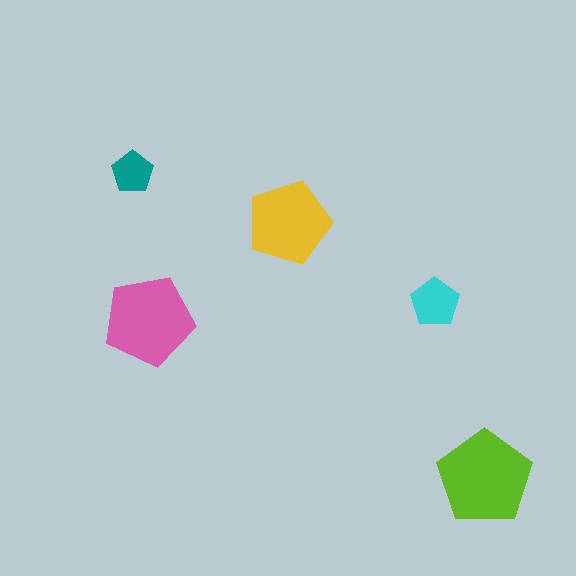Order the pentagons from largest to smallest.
the lime one, the pink one, the yellow one, the cyan one, the teal one.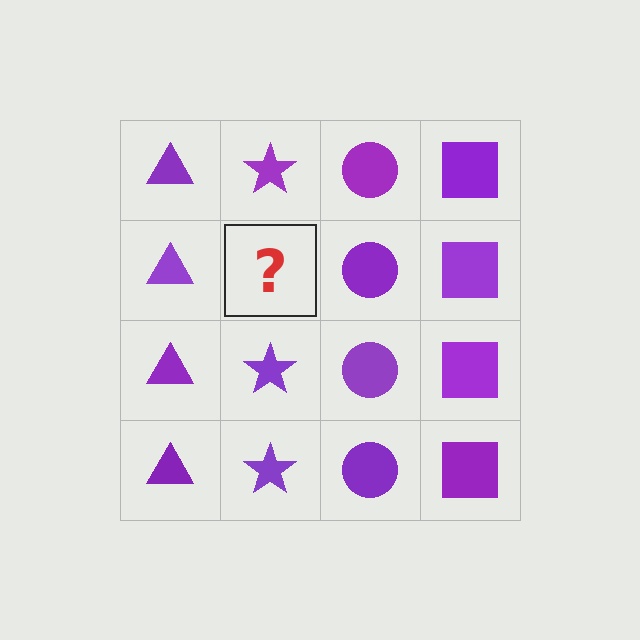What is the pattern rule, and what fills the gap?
The rule is that each column has a consistent shape. The gap should be filled with a purple star.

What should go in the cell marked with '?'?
The missing cell should contain a purple star.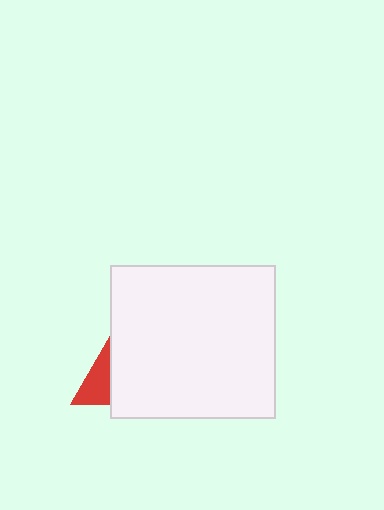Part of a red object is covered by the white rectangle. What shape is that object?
It is a triangle.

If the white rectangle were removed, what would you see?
You would see the complete red triangle.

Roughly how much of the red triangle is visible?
A small part of it is visible (roughly 40%).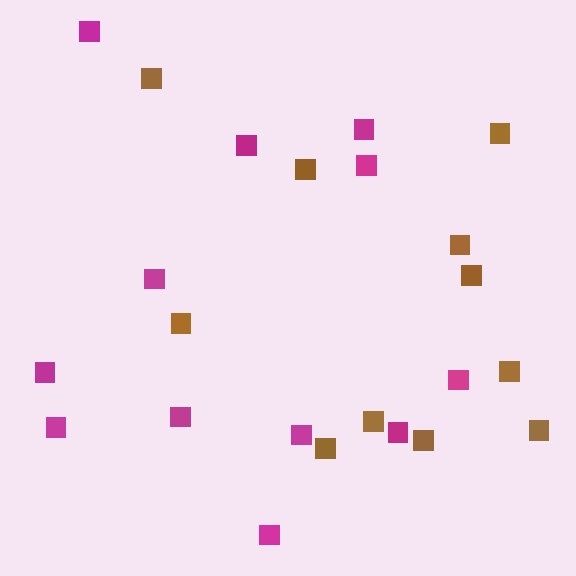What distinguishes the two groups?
There are 2 groups: one group of brown squares (11) and one group of magenta squares (12).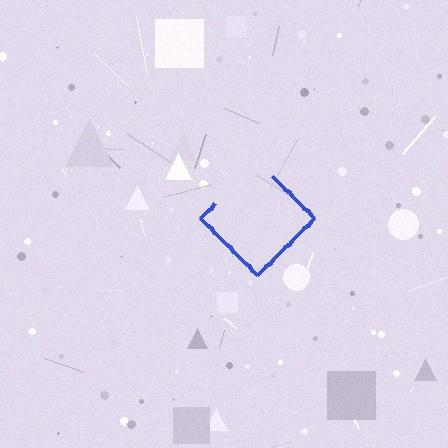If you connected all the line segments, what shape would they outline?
They would outline a diamond.